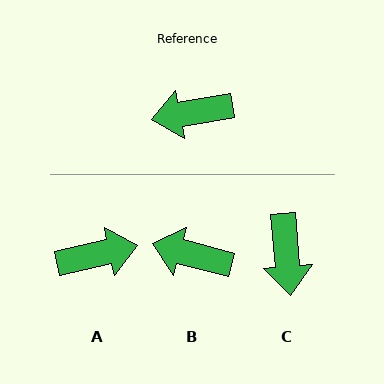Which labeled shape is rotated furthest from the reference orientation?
A, about 178 degrees away.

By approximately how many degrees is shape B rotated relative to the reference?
Approximately 25 degrees clockwise.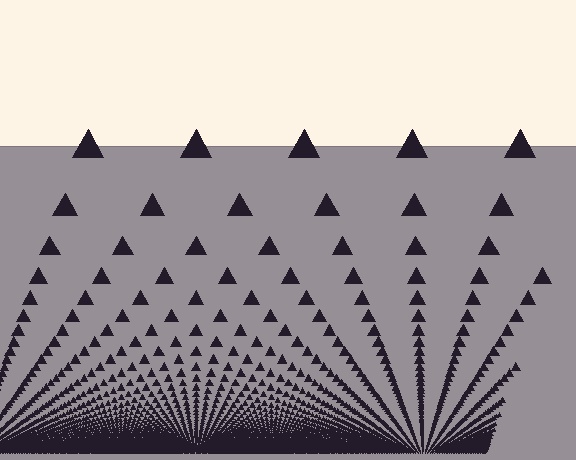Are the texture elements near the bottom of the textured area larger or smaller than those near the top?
Smaller. The gradient is inverted — elements near the bottom are smaller and denser.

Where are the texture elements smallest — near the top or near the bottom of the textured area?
Near the bottom.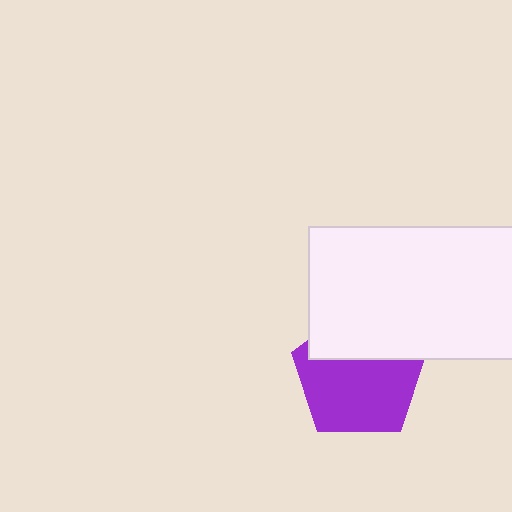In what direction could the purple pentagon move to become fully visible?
The purple pentagon could move down. That would shift it out from behind the white rectangle entirely.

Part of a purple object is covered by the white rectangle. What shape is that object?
It is a pentagon.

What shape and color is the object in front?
The object in front is a white rectangle.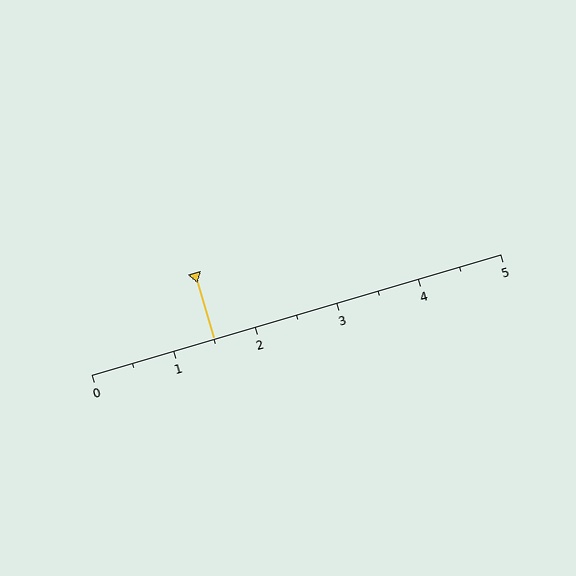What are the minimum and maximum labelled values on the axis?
The axis runs from 0 to 5.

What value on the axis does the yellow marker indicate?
The marker indicates approximately 1.5.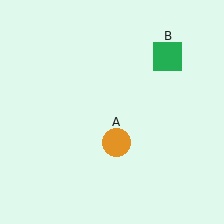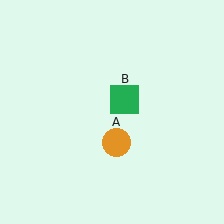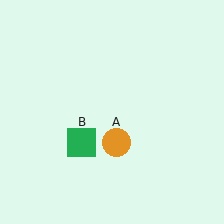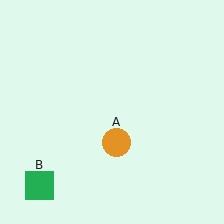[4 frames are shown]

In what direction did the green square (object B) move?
The green square (object B) moved down and to the left.